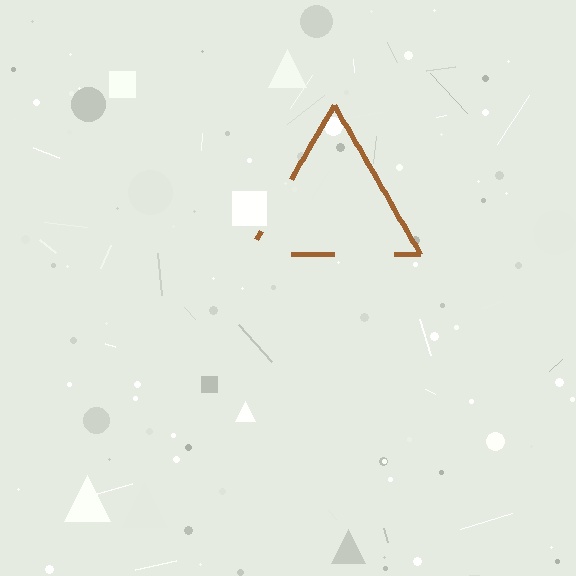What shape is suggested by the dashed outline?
The dashed outline suggests a triangle.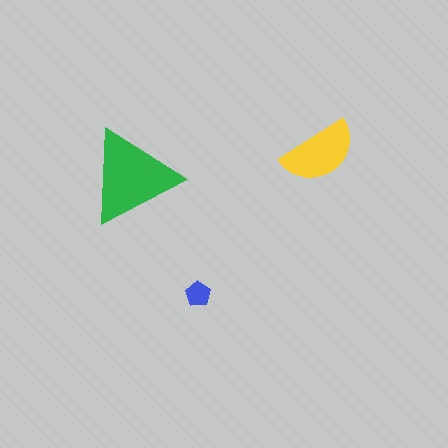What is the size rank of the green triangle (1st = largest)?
1st.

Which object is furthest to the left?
The green triangle is leftmost.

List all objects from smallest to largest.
The blue pentagon, the yellow semicircle, the green triangle.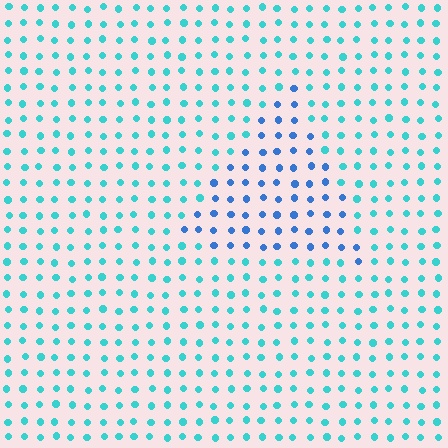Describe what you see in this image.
The image is filled with small cyan elements in a uniform arrangement. A triangle-shaped region is visible where the elements are tinted to a slightly different hue, forming a subtle color boundary.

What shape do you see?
I see a triangle.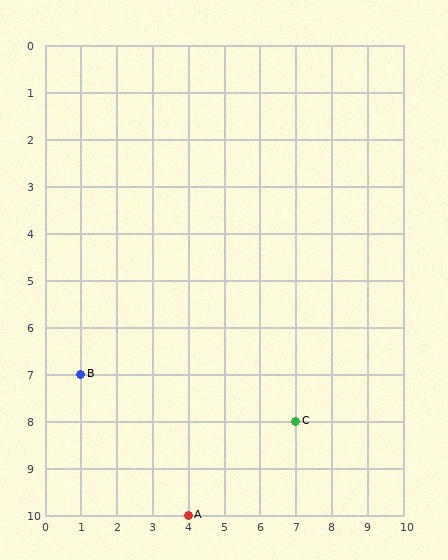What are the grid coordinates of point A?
Point A is at grid coordinates (4, 10).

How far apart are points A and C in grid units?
Points A and C are 3 columns and 2 rows apart (about 3.6 grid units diagonally).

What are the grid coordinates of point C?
Point C is at grid coordinates (7, 8).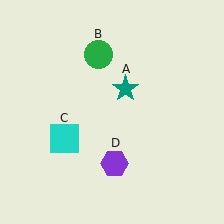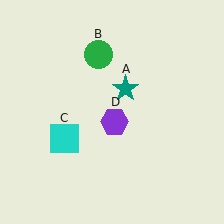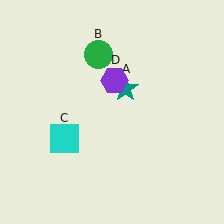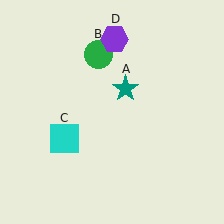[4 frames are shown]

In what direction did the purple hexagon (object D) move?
The purple hexagon (object D) moved up.